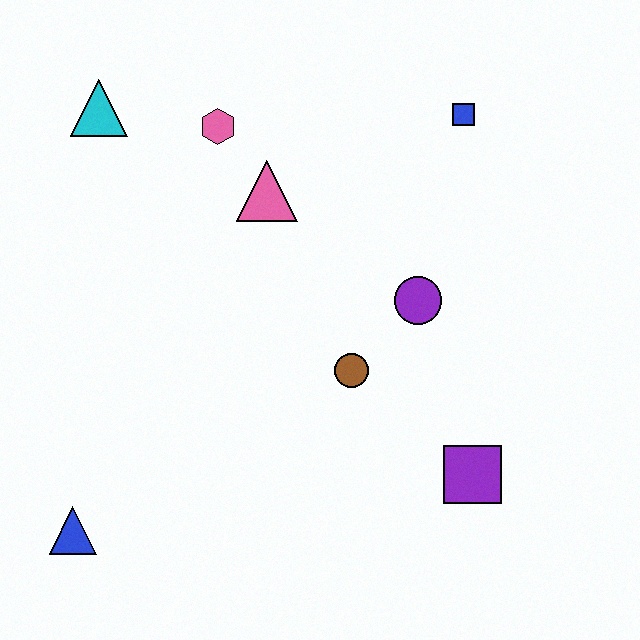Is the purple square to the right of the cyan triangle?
Yes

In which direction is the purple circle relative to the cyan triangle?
The purple circle is to the right of the cyan triangle.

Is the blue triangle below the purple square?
Yes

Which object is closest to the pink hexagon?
The pink triangle is closest to the pink hexagon.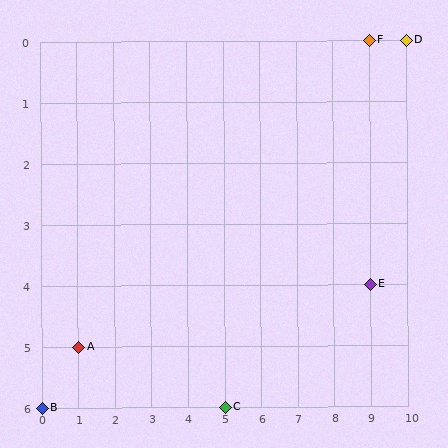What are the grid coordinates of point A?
Point A is at grid coordinates (1, 5).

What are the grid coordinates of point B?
Point B is at grid coordinates (0, 6).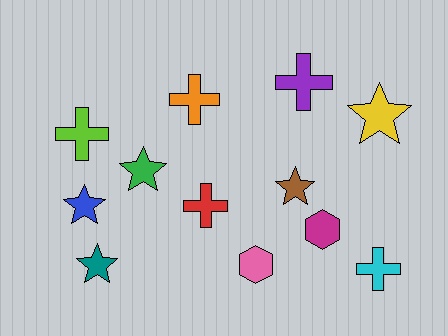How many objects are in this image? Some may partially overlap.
There are 12 objects.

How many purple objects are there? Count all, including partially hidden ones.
There is 1 purple object.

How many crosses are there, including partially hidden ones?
There are 5 crosses.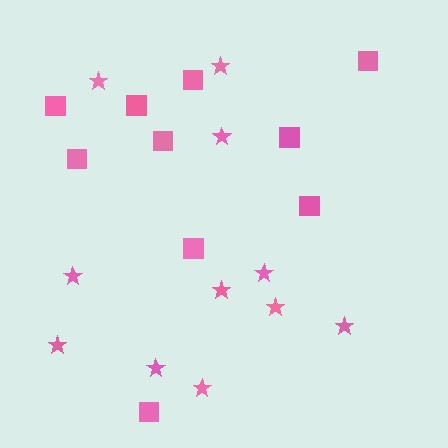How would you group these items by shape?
There are 2 groups: one group of squares (10) and one group of stars (11).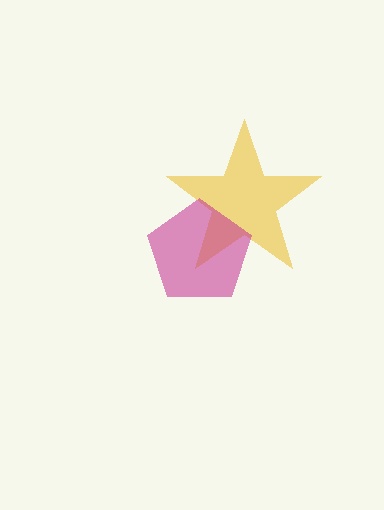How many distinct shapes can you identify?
There are 2 distinct shapes: a yellow star, a magenta pentagon.